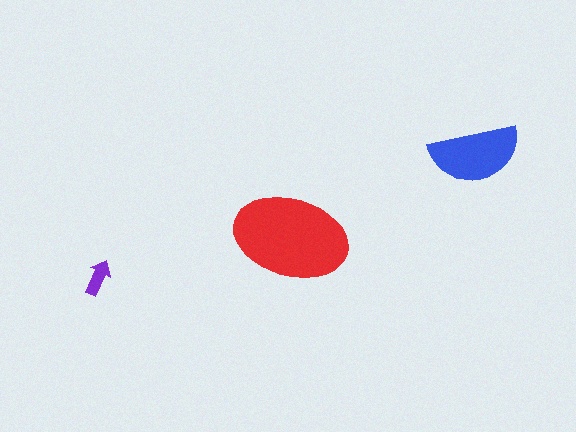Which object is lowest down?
The purple arrow is bottommost.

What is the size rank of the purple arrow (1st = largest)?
3rd.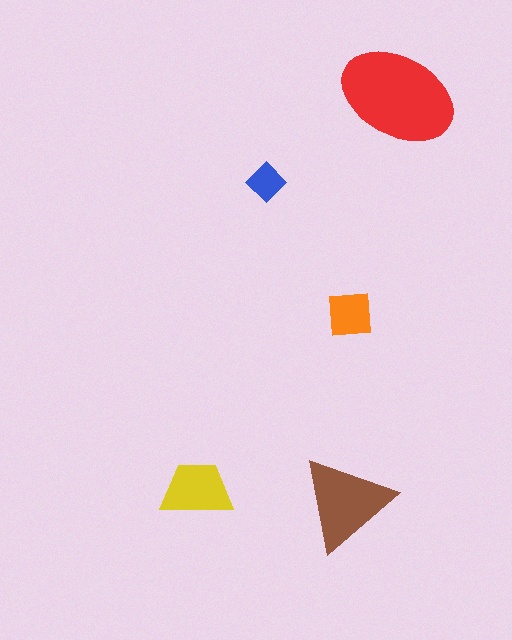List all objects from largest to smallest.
The red ellipse, the brown triangle, the yellow trapezoid, the orange square, the blue diamond.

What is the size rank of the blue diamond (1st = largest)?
5th.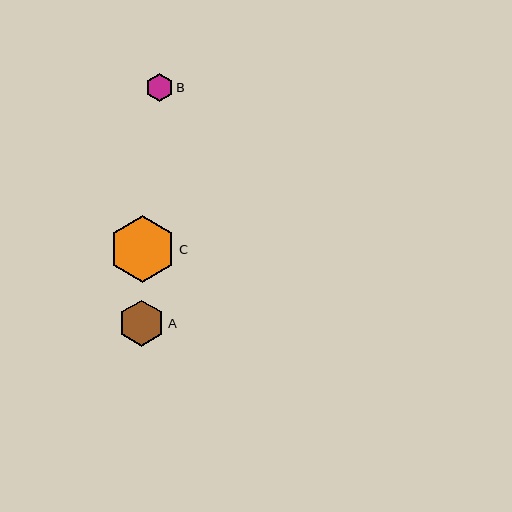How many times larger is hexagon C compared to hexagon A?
Hexagon C is approximately 1.4 times the size of hexagon A.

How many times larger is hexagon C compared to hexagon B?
Hexagon C is approximately 2.3 times the size of hexagon B.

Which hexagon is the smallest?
Hexagon B is the smallest with a size of approximately 28 pixels.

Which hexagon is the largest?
Hexagon C is the largest with a size of approximately 66 pixels.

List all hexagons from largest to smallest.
From largest to smallest: C, A, B.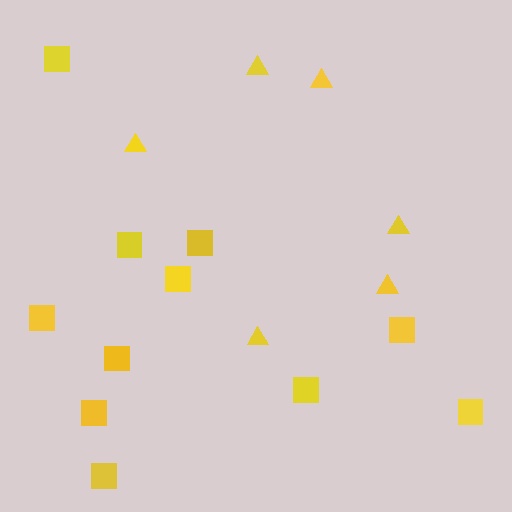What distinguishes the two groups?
There are 2 groups: one group of triangles (6) and one group of squares (11).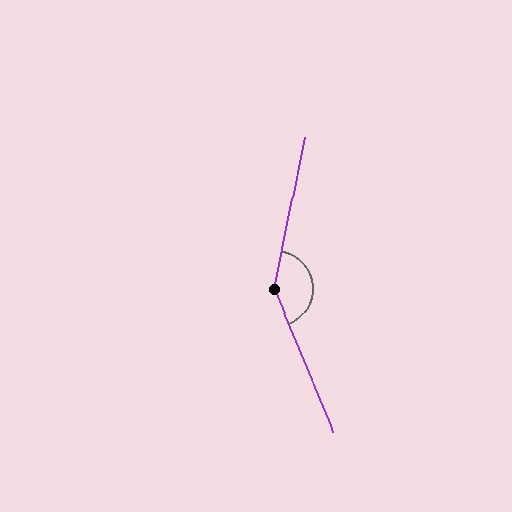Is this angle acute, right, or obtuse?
It is obtuse.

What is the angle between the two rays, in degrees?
Approximately 146 degrees.